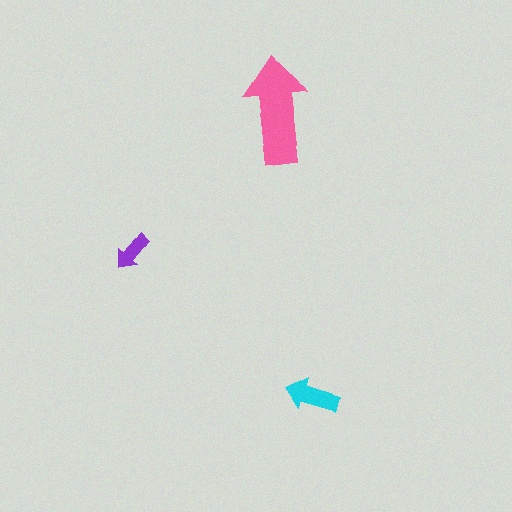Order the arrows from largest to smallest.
the pink one, the cyan one, the purple one.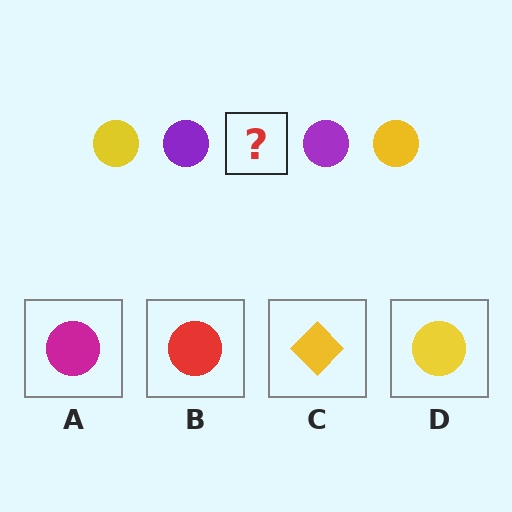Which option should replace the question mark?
Option D.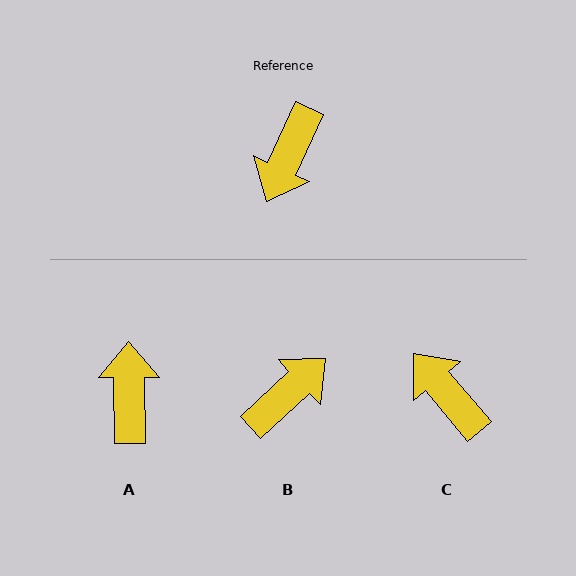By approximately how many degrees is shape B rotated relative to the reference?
Approximately 157 degrees counter-clockwise.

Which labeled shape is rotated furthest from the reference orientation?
B, about 157 degrees away.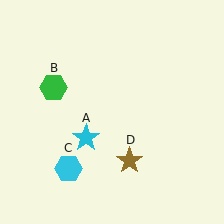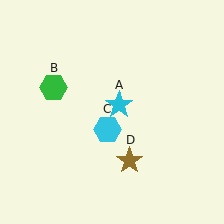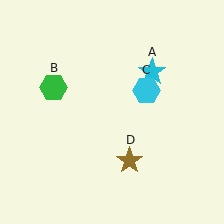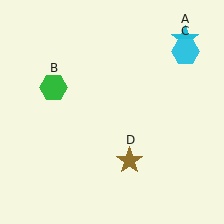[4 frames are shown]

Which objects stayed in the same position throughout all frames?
Green hexagon (object B) and brown star (object D) remained stationary.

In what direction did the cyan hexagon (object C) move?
The cyan hexagon (object C) moved up and to the right.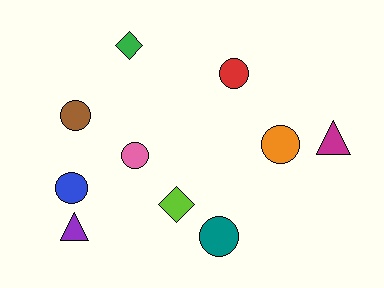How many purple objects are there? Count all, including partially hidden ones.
There is 1 purple object.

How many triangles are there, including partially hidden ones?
There are 2 triangles.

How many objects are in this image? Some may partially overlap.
There are 10 objects.